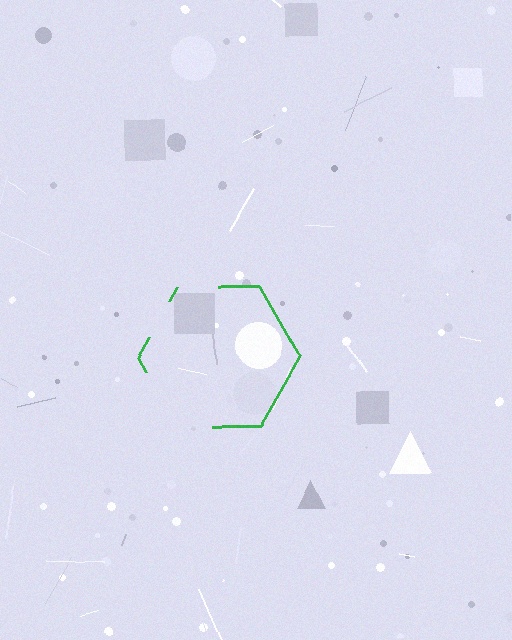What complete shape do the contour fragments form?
The contour fragments form a hexagon.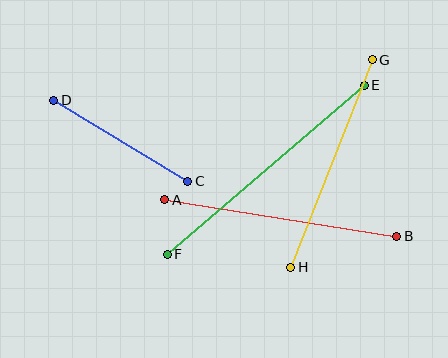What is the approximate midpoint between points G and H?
The midpoint is at approximately (331, 163) pixels.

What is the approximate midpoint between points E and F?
The midpoint is at approximately (266, 170) pixels.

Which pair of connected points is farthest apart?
Points E and F are farthest apart.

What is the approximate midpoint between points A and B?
The midpoint is at approximately (281, 218) pixels.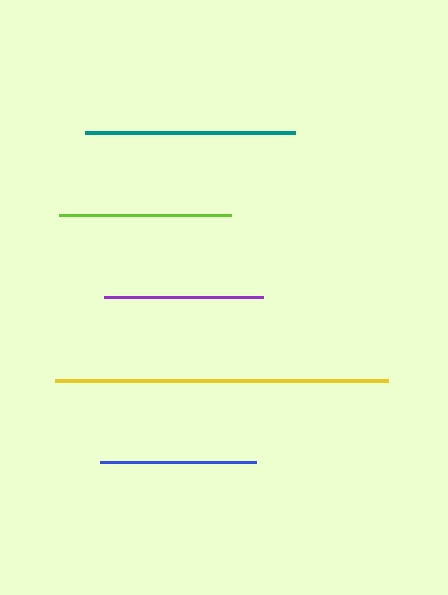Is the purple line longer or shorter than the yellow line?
The yellow line is longer than the purple line.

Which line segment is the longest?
The yellow line is the longest at approximately 333 pixels.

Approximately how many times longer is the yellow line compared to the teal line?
The yellow line is approximately 1.6 times the length of the teal line.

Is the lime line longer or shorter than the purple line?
The lime line is longer than the purple line.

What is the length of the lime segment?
The lime segment is approximately 172 pixels long.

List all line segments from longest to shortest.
From longest to shortest: yellow, teal, lime, purple, blue.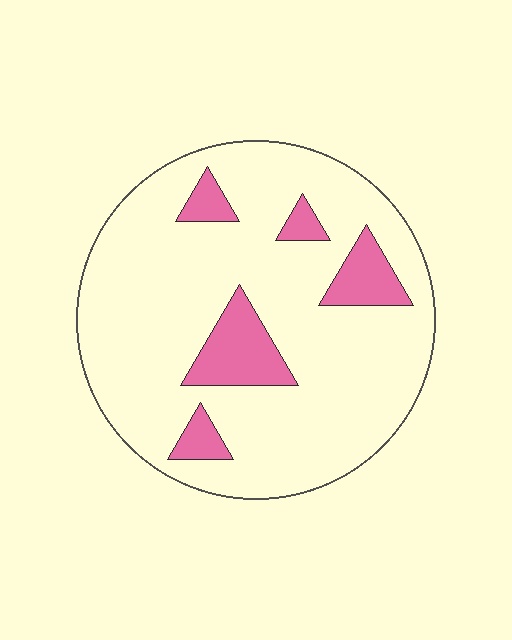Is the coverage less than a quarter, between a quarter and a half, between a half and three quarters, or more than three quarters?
Less than a quarter.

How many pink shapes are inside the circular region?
5.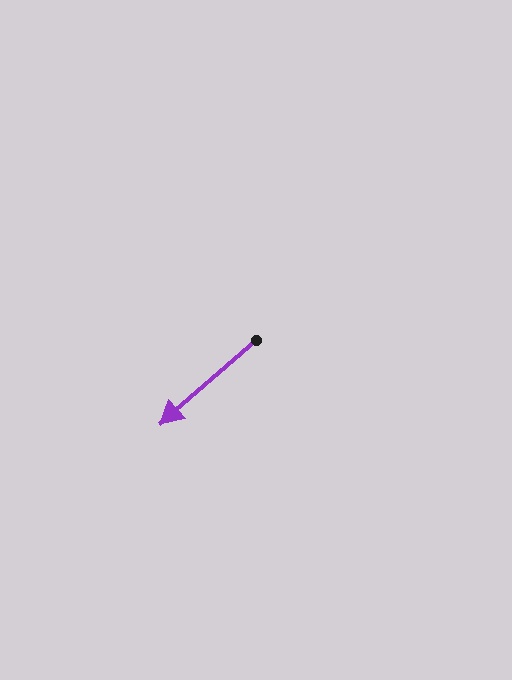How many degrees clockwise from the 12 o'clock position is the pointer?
Approximately 229 degrees.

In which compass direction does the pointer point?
Southwest.